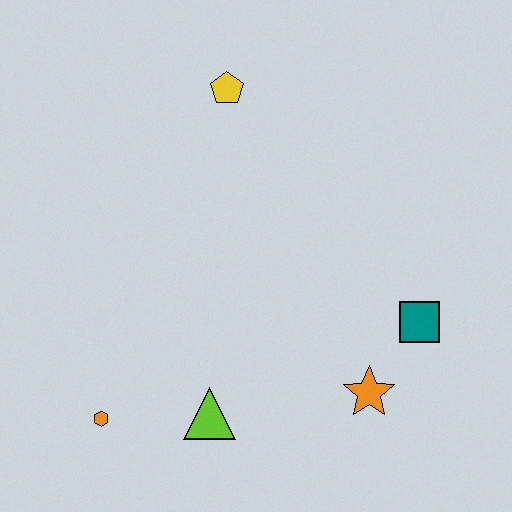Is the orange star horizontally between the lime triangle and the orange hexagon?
No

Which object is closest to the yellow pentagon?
The teal square is closest to the yellow pentagon.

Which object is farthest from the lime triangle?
The yellow pentagon is farthest from the lime triangle.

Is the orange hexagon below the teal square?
Yes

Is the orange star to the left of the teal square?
Yes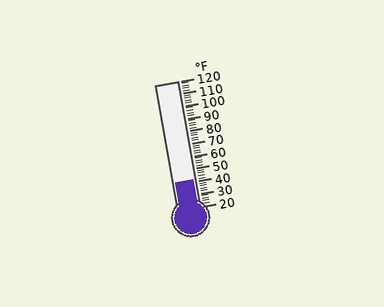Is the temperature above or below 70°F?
The temperature is below 70°F.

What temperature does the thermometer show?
The thermometer shows approximately 42°F.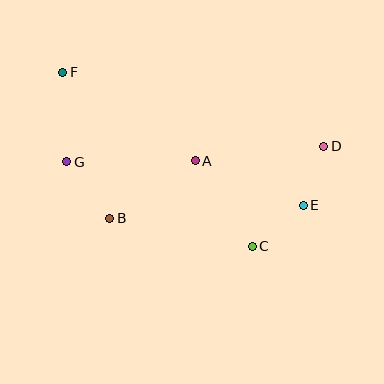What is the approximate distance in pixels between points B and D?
The distance between B and D is approximately 226 pixels.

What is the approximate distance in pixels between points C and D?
The distance between C and D is approximately 123 pixels.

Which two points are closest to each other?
Points D and E are closest to each other.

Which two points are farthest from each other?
Points E and F are farthest from each other.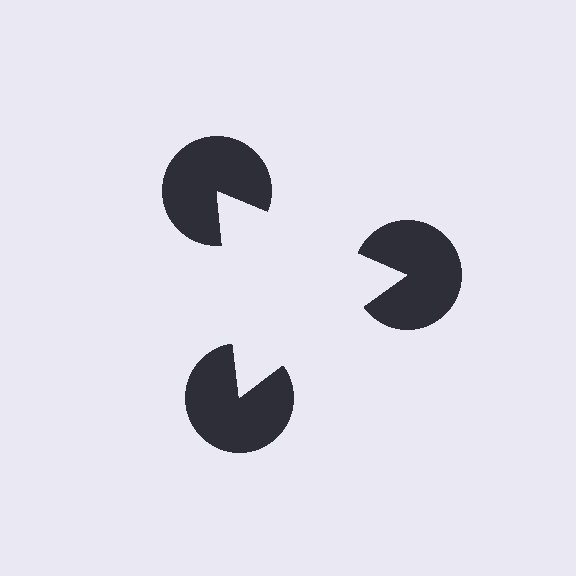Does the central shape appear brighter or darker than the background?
It typically appears slightly brighter than the background, even though no actual brightness change is drawn.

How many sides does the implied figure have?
3 sides.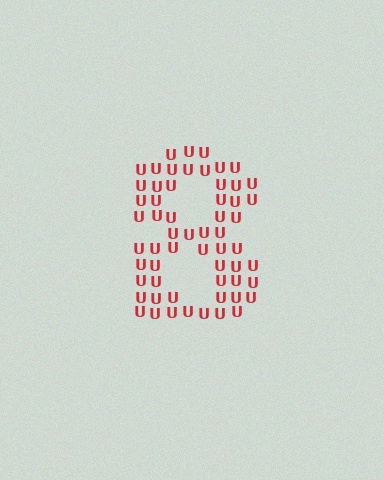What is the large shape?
The large shape is the digit 8.